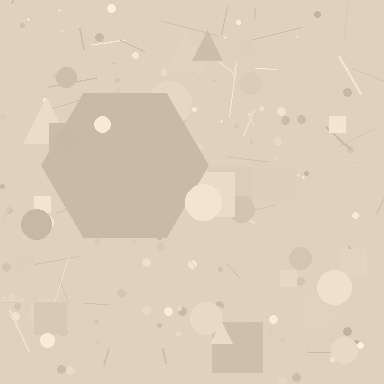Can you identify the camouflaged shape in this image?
The camouflaged shape is a hexagon.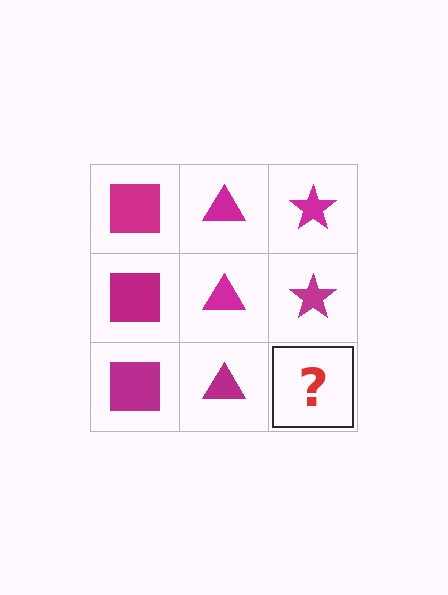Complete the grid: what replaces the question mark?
The question mark should be replaced with a magenta star.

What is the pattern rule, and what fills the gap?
The rule is that each column has a consistent shape. The gap should be filled with a magenta star.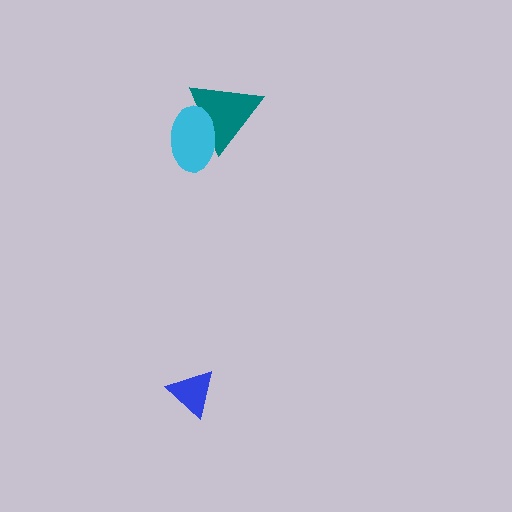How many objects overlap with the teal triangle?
1 object overlaps with the teal triangle.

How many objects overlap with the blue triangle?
0 objects overlap with the blue triangle.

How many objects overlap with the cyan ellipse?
1 object overlaps with the cyan ellipse.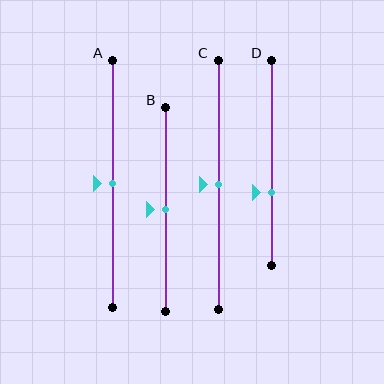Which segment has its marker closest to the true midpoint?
Segment A has its marker closest to the true midpoint.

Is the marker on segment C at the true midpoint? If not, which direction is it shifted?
Yes, the marker on segment C is at the true midpoint.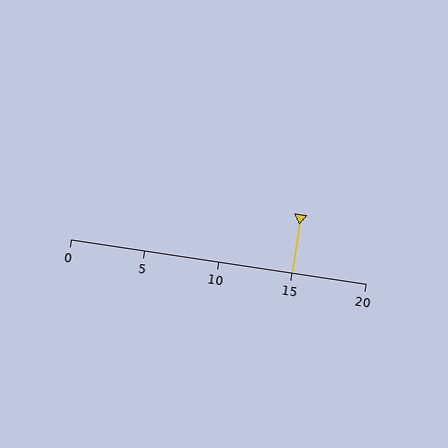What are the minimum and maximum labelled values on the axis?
The axis runs from 0 to 20.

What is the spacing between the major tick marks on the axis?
The major ticks are spaced 5 apart.